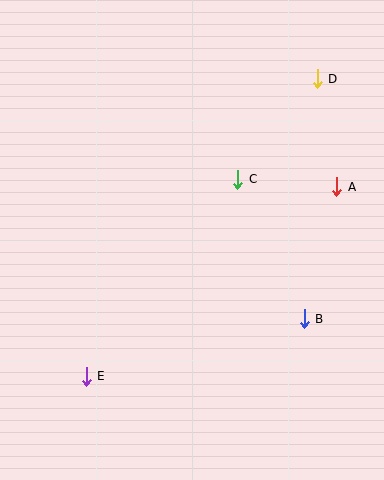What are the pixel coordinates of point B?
Point B is at (304, 319).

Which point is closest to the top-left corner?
Point C is closest to the top-left corner.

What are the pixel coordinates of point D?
Point D is at (317, 79).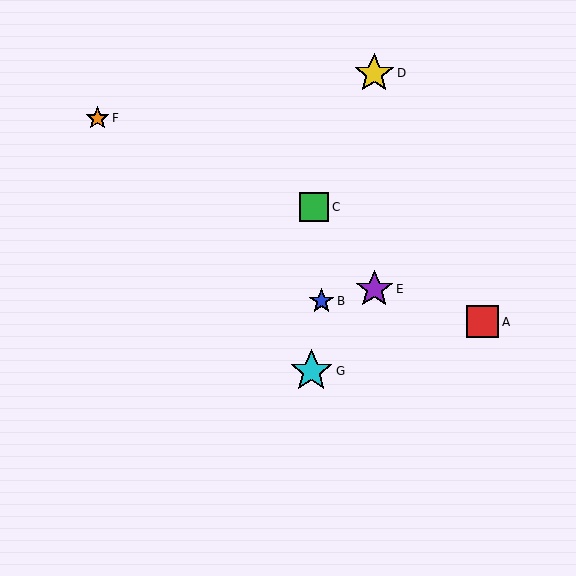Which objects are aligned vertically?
Objects D, E are aligned vertically.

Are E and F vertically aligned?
No, E is at x≈374 and F is at x≈97.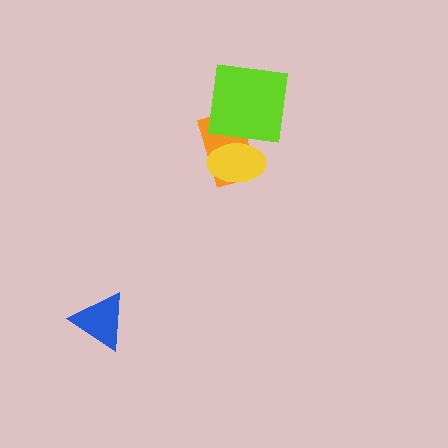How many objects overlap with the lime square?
2 objects overlap with the lime square.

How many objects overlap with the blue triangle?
0 objects overlap with the blue triangle.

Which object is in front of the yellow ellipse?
The lime square is in front of the yellow ellipse.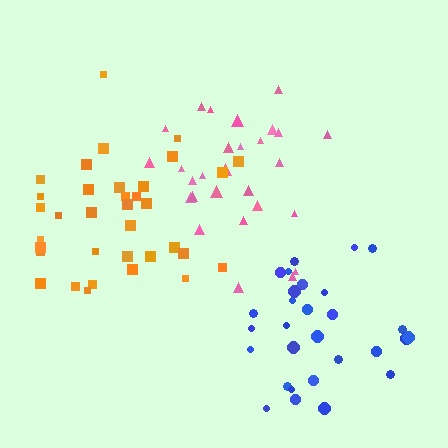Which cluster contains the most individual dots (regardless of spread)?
Orange (35).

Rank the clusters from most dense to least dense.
pink, orange, blue.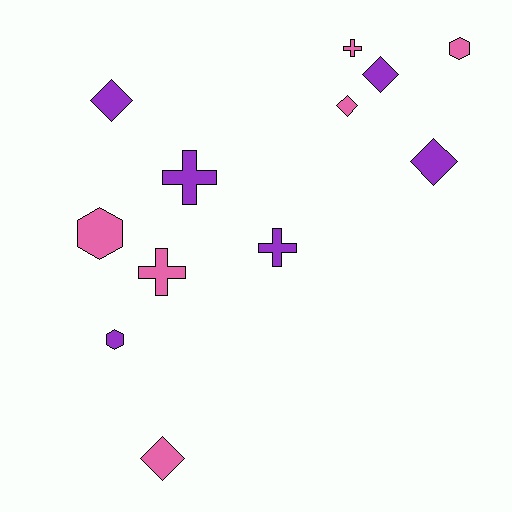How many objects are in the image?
There are 12 objects.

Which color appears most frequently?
Purple, with 6 objects.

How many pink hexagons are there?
There are 2 pink hexagons.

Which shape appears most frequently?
Diamond, with 5 objects.